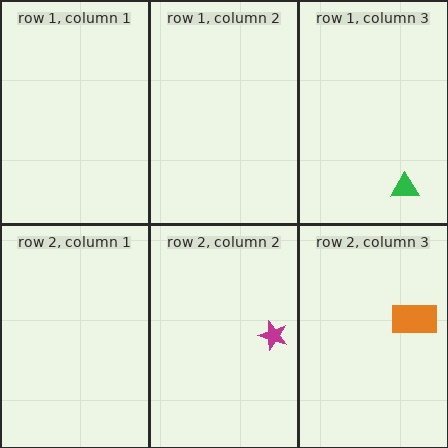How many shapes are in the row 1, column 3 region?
1.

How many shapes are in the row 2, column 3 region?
1.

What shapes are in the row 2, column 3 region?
The orange rectangle.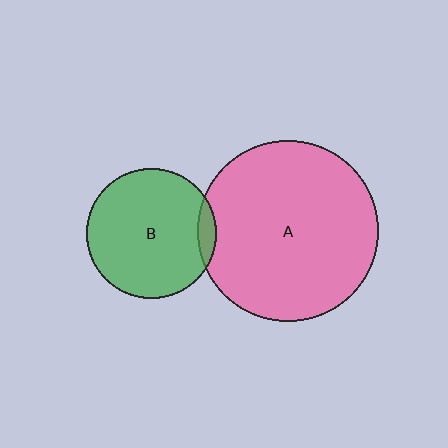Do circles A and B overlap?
Yes.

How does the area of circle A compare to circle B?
Approximately 1.9 times.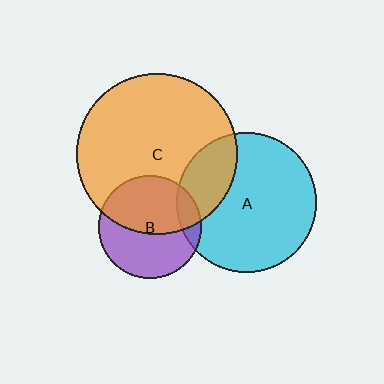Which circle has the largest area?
Circle C (orange).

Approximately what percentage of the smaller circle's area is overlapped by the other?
Approximately 50%.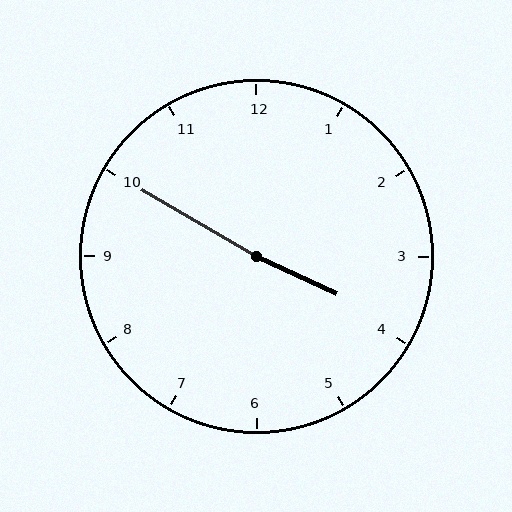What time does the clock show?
3:50.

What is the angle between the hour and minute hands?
Approximately 175 degrees.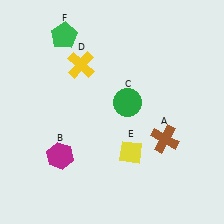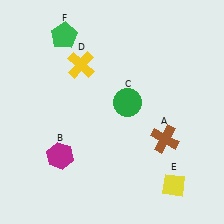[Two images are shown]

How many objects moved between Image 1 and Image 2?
1 object moved between the two images.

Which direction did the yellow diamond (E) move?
The yellow diamond (E) moved right.